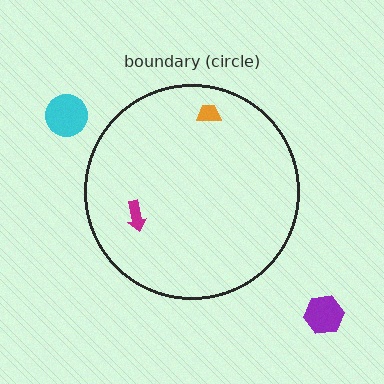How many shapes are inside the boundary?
2 inside, 2 outside.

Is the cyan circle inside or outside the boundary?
Outside.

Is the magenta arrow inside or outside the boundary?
Inside.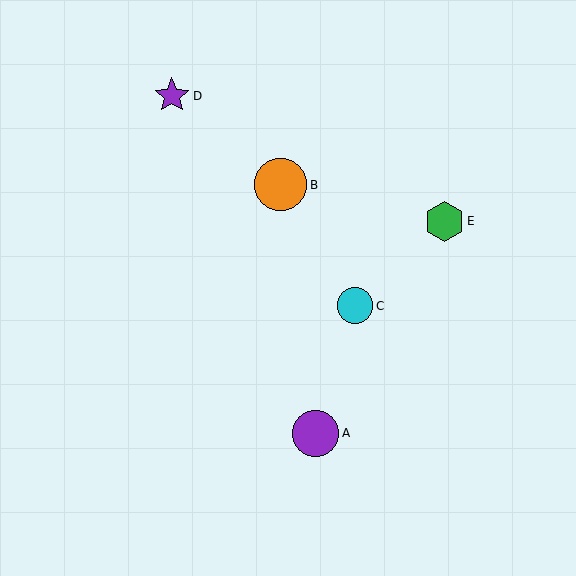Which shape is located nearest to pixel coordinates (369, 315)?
The cyan circle (labeled C) at (355, 306) is nearest to that location.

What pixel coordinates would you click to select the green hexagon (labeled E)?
Click at (444, 221) to select the green hexagon E.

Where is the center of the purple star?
The center of the purple star is at (172, 96).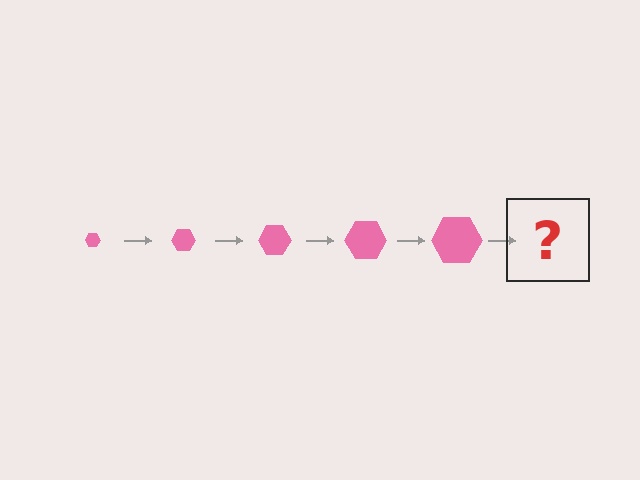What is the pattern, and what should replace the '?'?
The pattern is that the hexagon gets progressively larger each step. The '?' should be a pink hexagon, larger than the previous one.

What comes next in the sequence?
The next element should be a pink hexagon, larger than the previous one.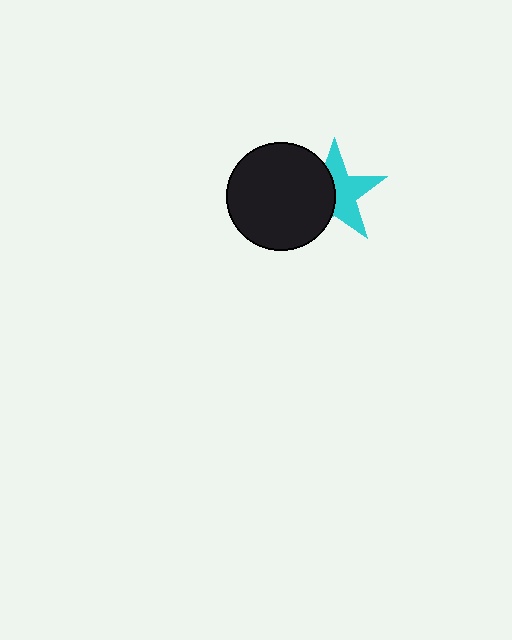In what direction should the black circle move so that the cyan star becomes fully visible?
The black circle should move left. That is the shortest direction to clear the overlap and leave the cyan star fully visible.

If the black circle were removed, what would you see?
You would see the complete cyan star.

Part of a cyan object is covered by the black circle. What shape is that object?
It is a star.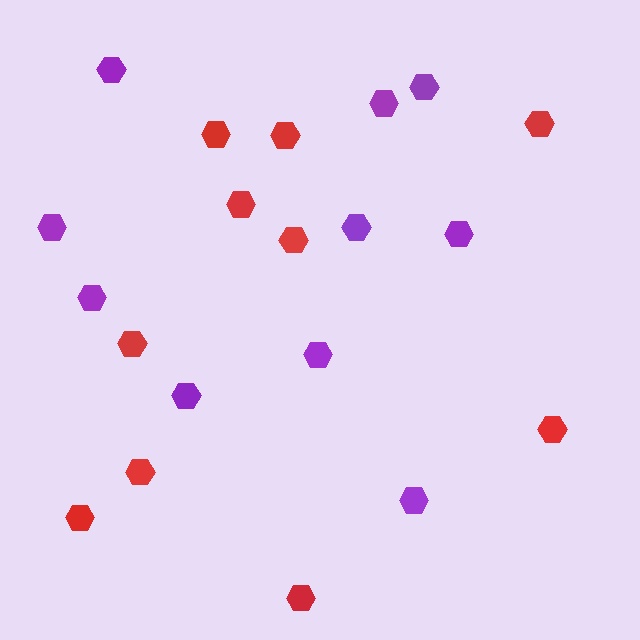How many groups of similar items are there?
There are 2 groups: one group of red hexagons (10) and one group of purple hexagons (10).